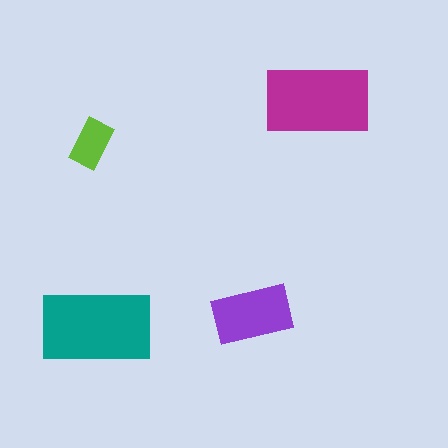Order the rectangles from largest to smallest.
the teal one, the magenta one, the purple one, the lime one.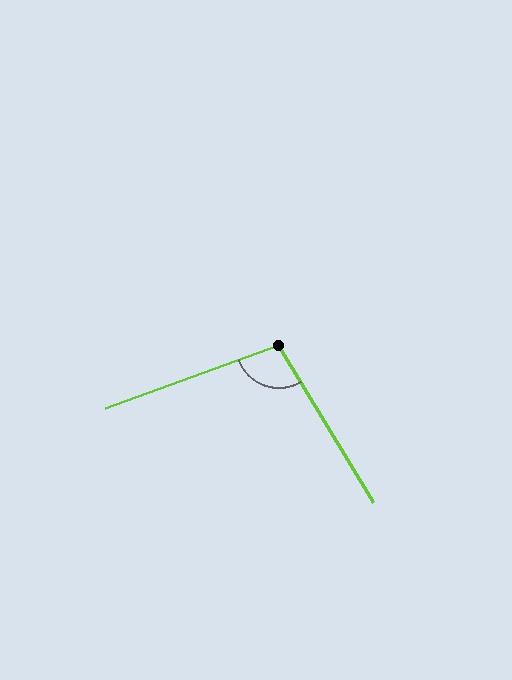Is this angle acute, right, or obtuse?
It is obtuse.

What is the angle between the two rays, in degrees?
Approximately 101 degrees.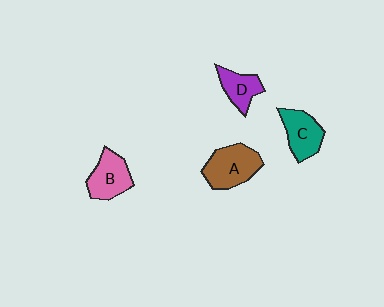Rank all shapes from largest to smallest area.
From largest to smallest: A (brown), B (pink), C (teal), D (purple).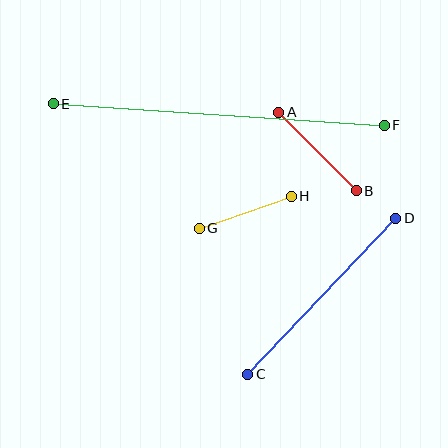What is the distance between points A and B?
The distance is approximately 111 pixels.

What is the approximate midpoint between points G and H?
The midpoint is at approximately (245, 212) pixels.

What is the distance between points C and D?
The distance is approximately 215 pixels.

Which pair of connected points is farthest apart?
Points E and F are farthest apart.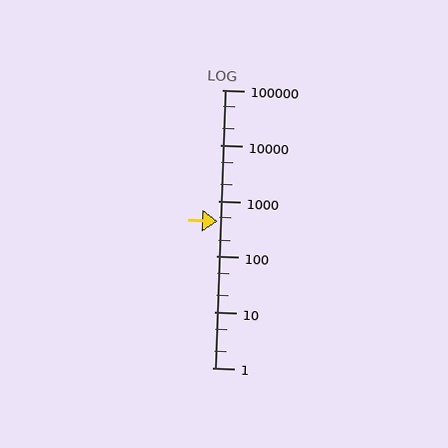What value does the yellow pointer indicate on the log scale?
The pointer indicates approximately 440.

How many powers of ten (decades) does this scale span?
The scale spans 5 decades, from 1 to 100000.